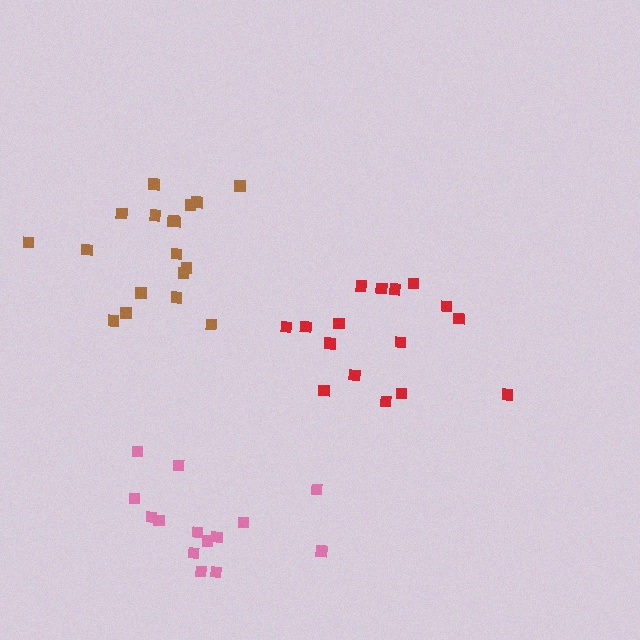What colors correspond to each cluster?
The clusters are colored: red, pink, brown.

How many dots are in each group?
Group 1: 16 dots, Group 2: 14 dots, Group 3: 18 dots (48 total).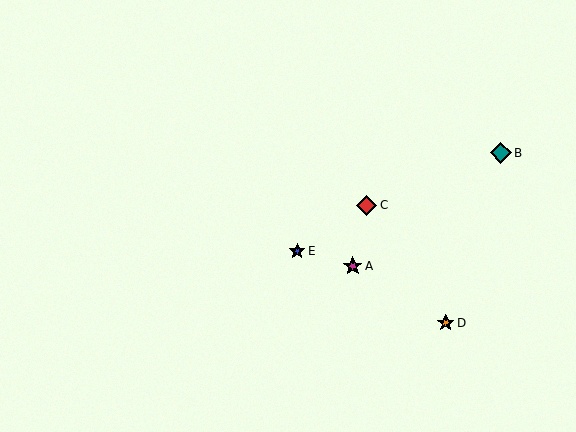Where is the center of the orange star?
The center of the orange star is at (446, 323).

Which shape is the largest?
The teal diamond (labeled B) is the largest.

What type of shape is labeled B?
Shape B is a teal diamond.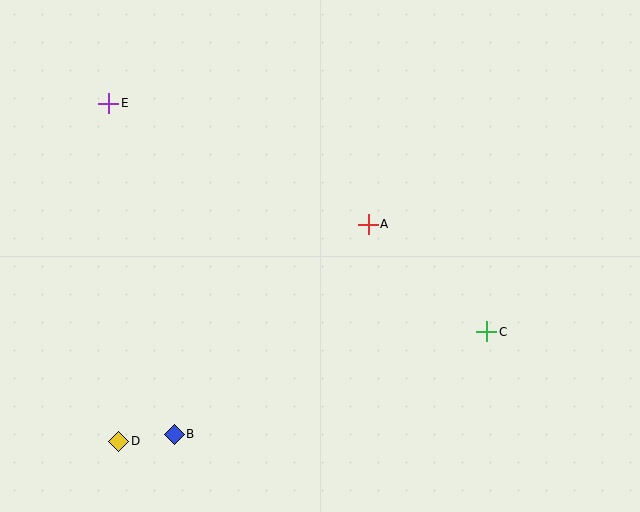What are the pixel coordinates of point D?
Point D is at (119, 441).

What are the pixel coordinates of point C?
Point C is at (487, 332).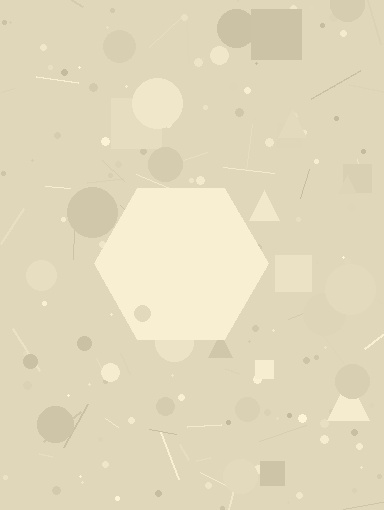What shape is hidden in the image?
A hexagon is hidden in the image.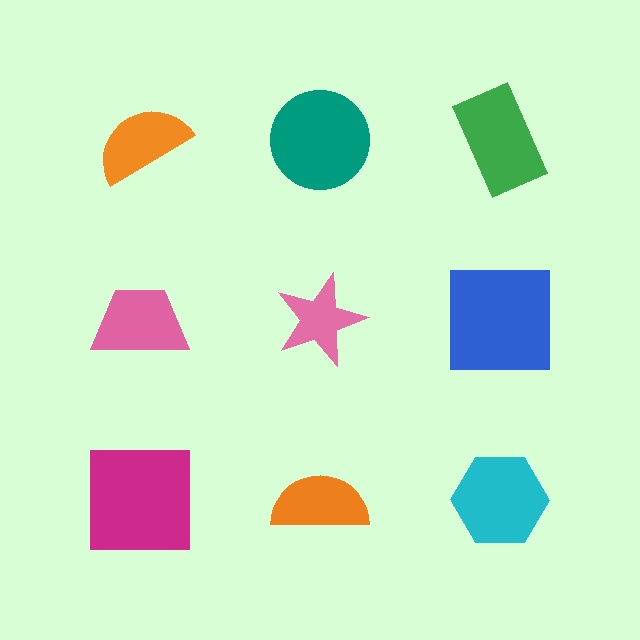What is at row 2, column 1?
A pink trapezoid.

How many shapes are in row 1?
3 shapes.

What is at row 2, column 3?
A blue square.